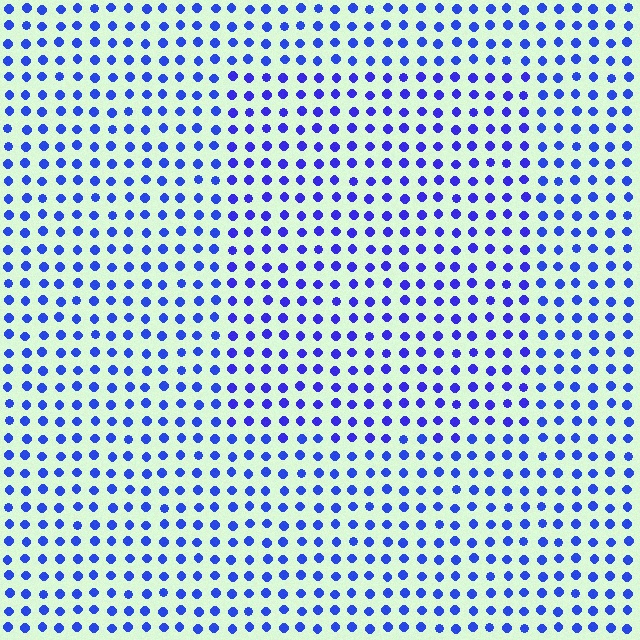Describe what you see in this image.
The image is filled with small blue elements in a uniform arrangement. A rectangle-shaped region is visible where the elements are tinted to a slightly different hue, forming a subtle color boundary.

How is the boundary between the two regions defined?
The boundary is defined purely by a slight shift in hue (about 15 degrees). Spacing, size, and orientation are identical on both sides.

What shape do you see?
I see a rectangle.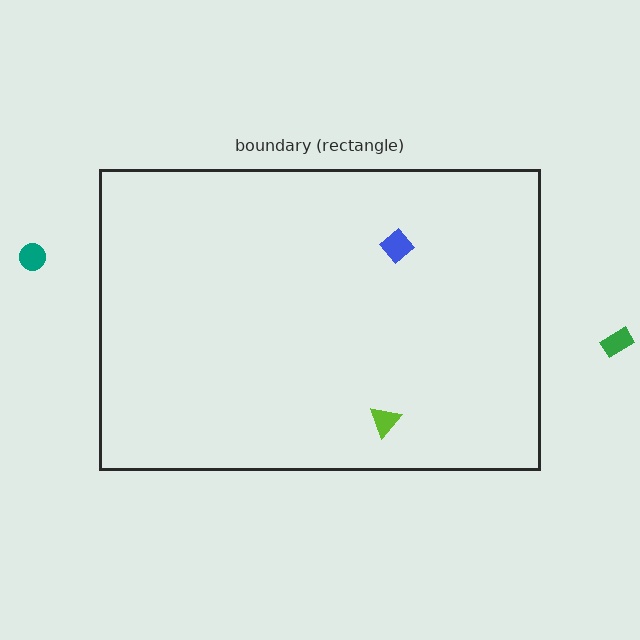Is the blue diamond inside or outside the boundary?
Inside.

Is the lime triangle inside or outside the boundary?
Inside.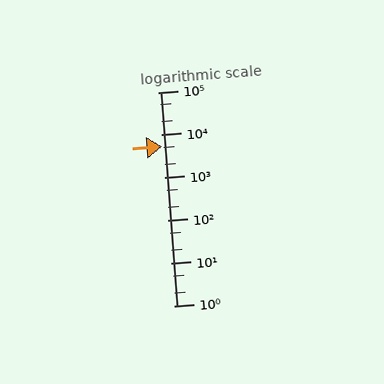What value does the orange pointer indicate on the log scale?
The pointer indicates approximately 5200.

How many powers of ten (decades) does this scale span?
The scale spans 5 decades, from 1 to 100000.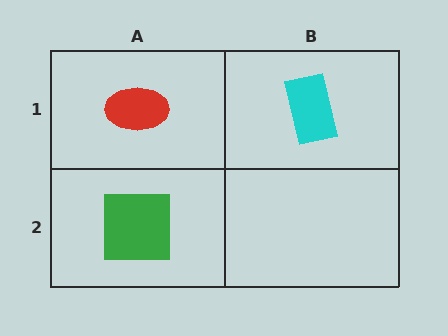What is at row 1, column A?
A red ellipse.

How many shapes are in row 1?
2 shapes.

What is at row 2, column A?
A green square.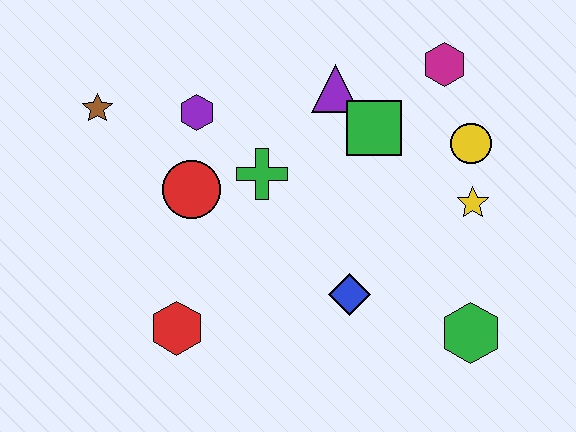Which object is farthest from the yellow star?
The brown star is farthest from the yellow star.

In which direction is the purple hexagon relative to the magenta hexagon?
The purple hexagon is to the left of the magenta hexagon.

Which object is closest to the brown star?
The purple hexagon is closest to the brown star.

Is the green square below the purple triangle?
Yes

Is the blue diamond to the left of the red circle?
No